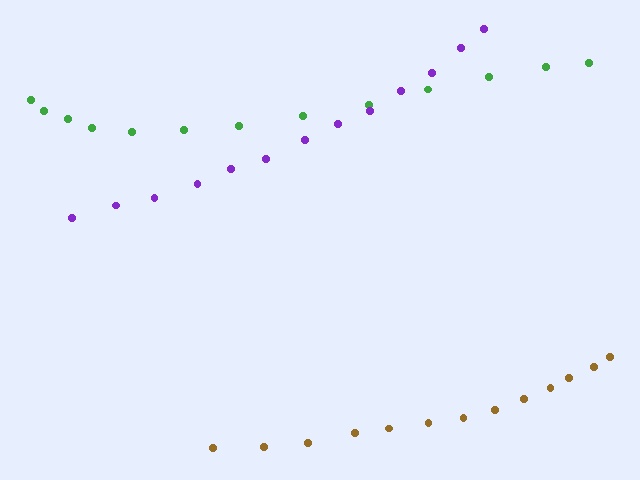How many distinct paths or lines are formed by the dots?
There are 3 distinct paths.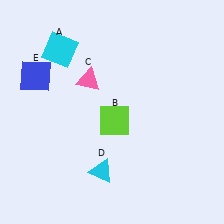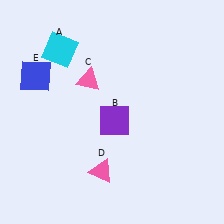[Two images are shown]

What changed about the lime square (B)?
In Image 1, B is lime. In Image 2, it changed to purple.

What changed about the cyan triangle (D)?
In Image 1, D is cyan. In Image 2, it changed to pink.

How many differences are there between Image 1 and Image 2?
There are 2 differences between the two images.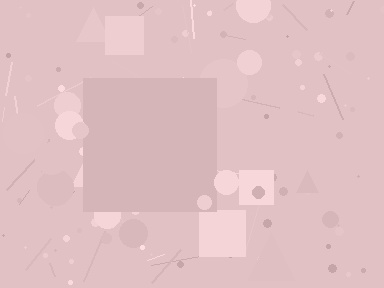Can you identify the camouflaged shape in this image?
The camouflaged shape is a square.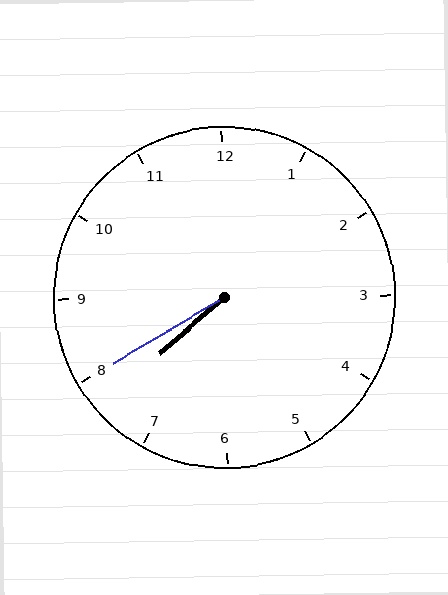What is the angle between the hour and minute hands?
Approximately 10 degrees.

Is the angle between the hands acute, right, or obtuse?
It is acute.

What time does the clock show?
7:40.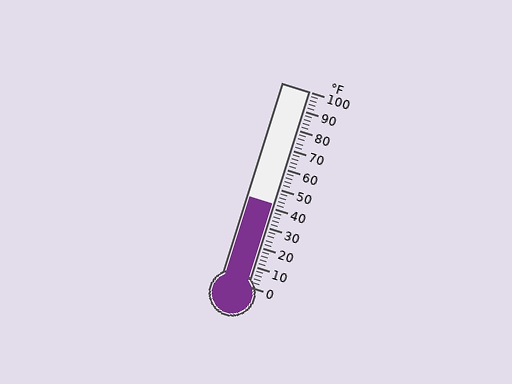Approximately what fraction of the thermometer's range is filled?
The thermometer is filled to approximately 40% of its range.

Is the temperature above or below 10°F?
The temperature is above 10°F.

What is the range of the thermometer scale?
The thermometer scale ranges from 0°F to 100°F.